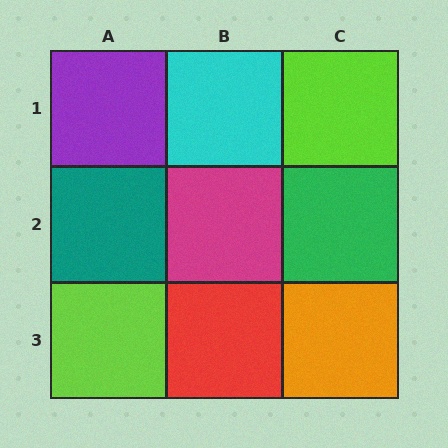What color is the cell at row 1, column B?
Cyan.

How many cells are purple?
1 cell is purple.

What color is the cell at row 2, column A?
Teal.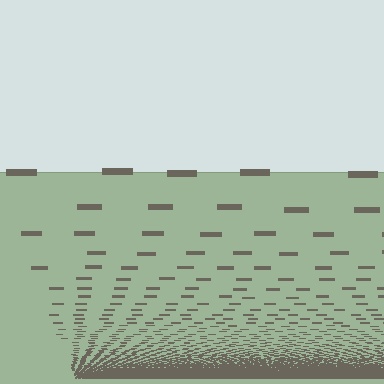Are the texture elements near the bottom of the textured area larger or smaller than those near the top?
Smaller. The gradient is inverted — elements near the bottom are smaller and denser.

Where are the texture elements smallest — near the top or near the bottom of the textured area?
Near the bottom.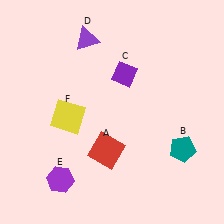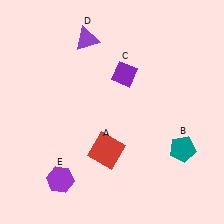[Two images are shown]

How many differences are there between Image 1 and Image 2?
There is 1 difference between the two images.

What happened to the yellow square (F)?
The yellow square (F) was removed in Image 2. It was in the bottom-left area of Image 1.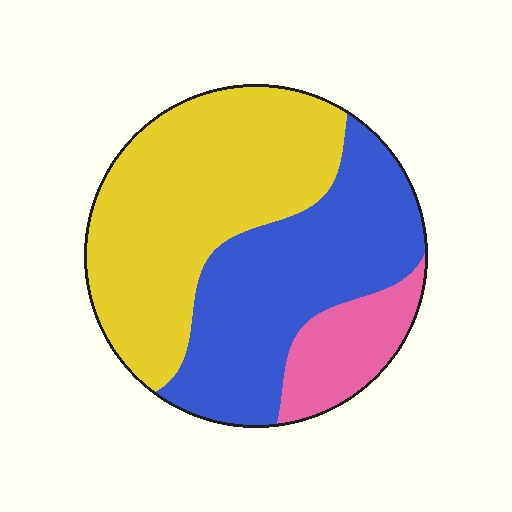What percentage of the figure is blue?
Blue covers 39% of the figure.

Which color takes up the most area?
Yellow, at roughly 50%.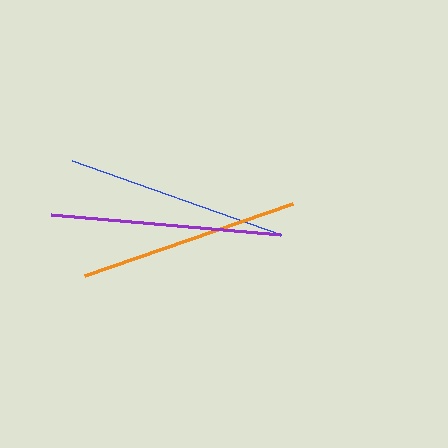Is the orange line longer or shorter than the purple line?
The purple line is longer than the orange line.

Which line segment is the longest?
The purple line is the longest at approximately 230 pixels.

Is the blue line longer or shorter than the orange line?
The blue line is longer than the orange line.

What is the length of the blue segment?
The blue segment is approximately 222 pixels long.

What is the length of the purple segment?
The purple segment is approximately 230 pixels long.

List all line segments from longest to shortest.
From longest to shortest: purple, blue, orange.